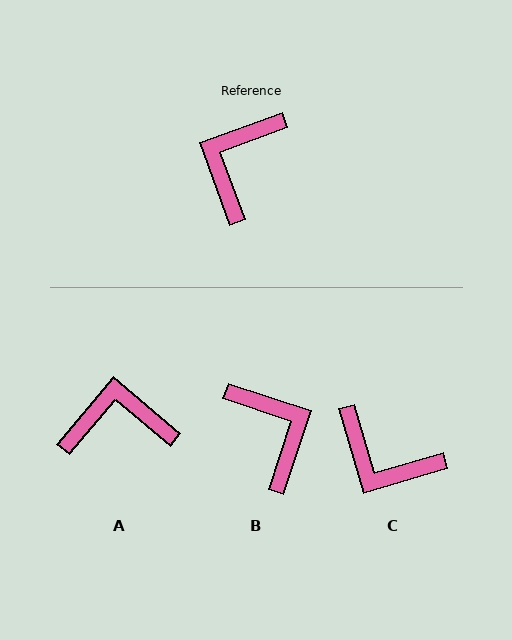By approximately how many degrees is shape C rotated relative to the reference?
Approximately 86 degrees counter-clockwise.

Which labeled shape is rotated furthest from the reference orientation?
B, about 129 degrees away.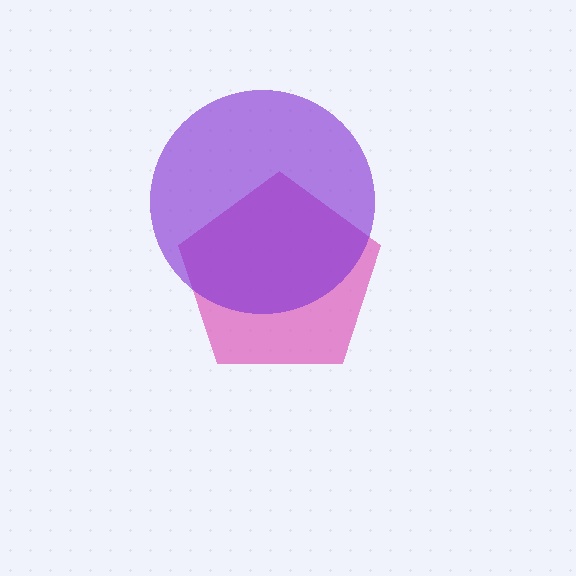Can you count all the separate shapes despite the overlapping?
Yes, there are 2 separate shapes.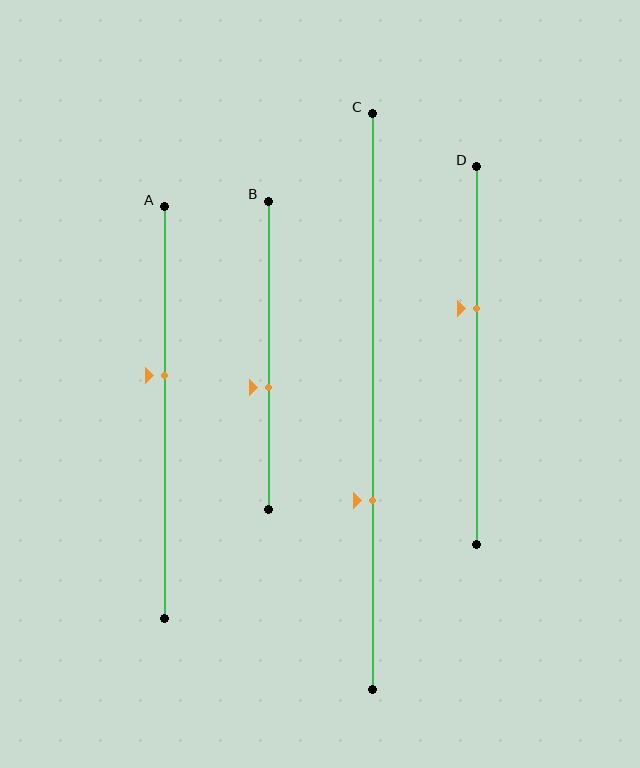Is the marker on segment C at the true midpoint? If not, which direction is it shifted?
No, the marker on segment C is shifted downward by about 17% of the segment length.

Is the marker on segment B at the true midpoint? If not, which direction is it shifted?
No, the marker on segment B is shifted downward by about 10% of the segment length.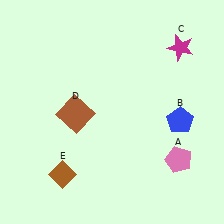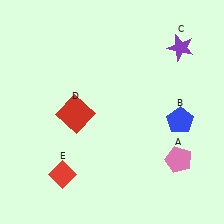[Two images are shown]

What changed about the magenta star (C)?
In Image 1, C is magenta. In Image 2, it changed to purple.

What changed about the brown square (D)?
In Image 1, D is brown. In Image 2, it changed to red.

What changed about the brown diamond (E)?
In Image 1, E is brown. In Image 2, it changed to red.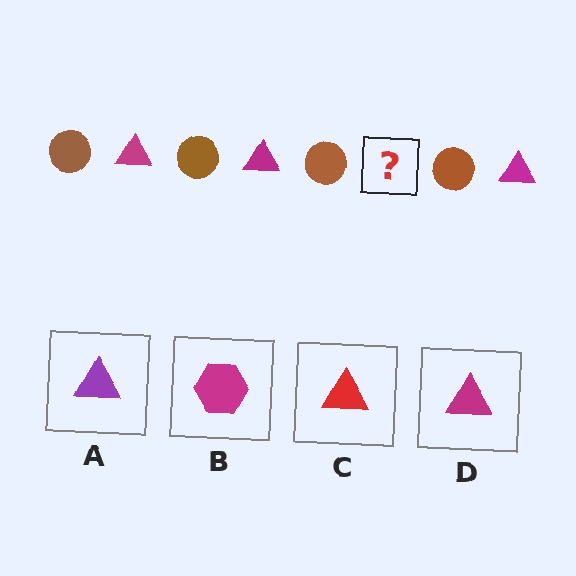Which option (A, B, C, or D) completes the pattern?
D.